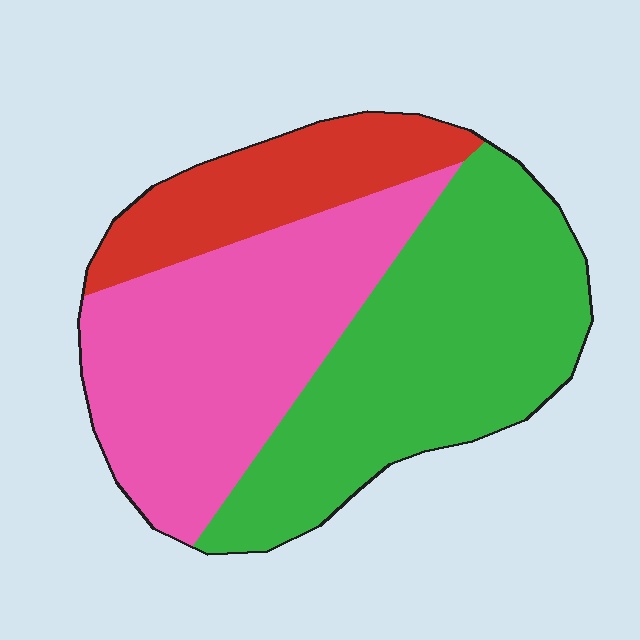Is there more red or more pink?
Pink.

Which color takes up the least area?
Red, at roughly 20%.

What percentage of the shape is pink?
Pink covers roughly 40% of the shape.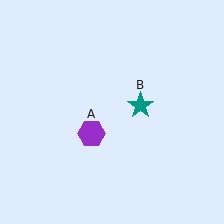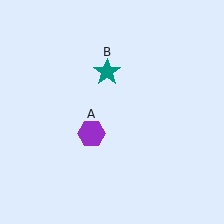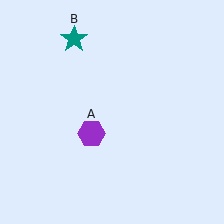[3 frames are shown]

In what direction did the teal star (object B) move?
The teal star (object B) moved up and to the left.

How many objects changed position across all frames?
1 object changed position: teal star (object B).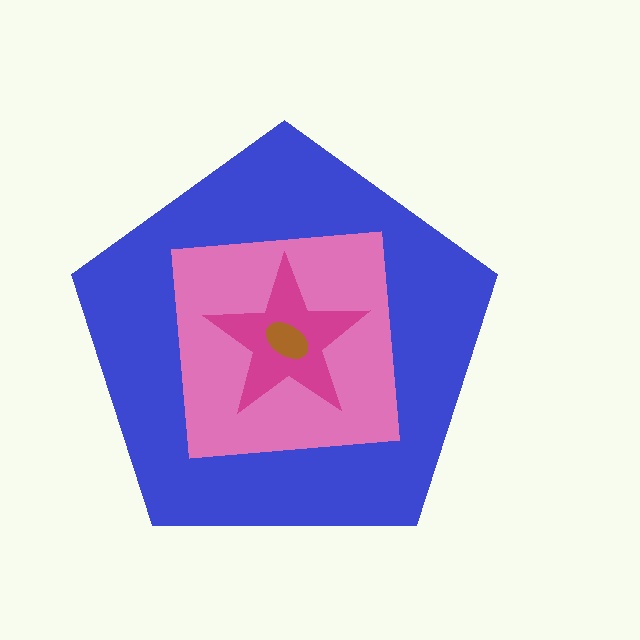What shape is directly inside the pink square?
The magenta star.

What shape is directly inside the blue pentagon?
The pink square.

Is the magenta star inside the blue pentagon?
Yes.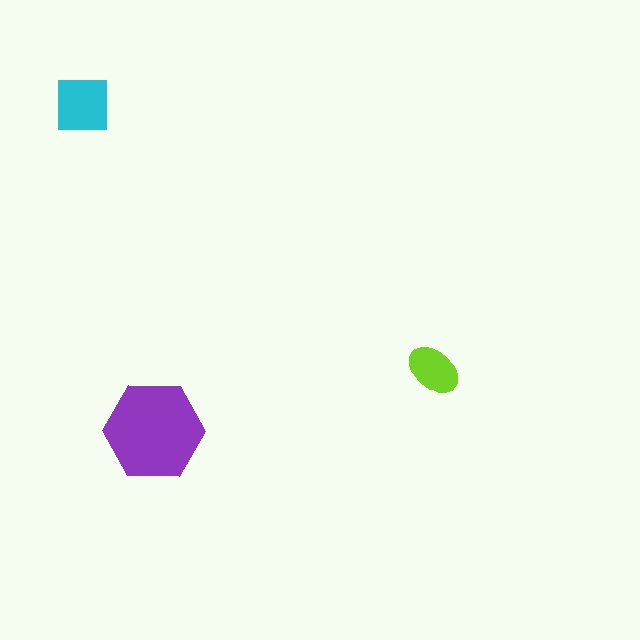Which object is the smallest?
The lime ellipse.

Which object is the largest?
The purple hexagon.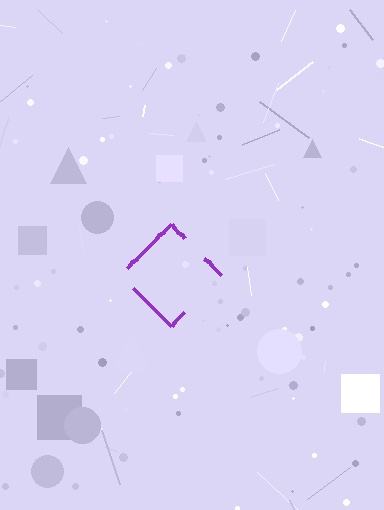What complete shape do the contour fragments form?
The contour fragments form a diamond.